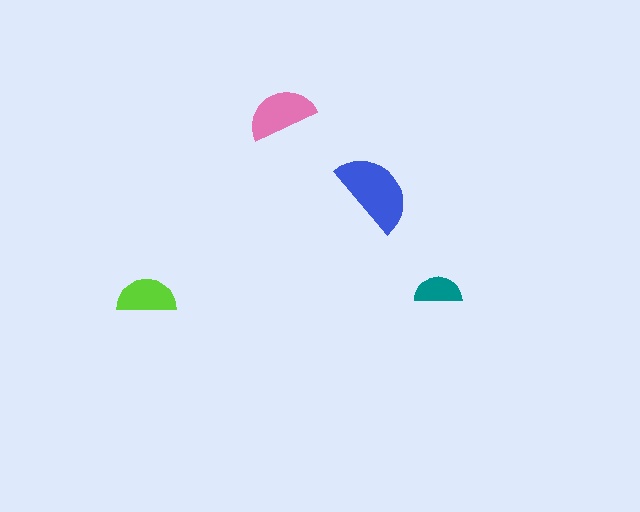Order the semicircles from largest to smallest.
the blue one, the pink one, the lime one, the teal one.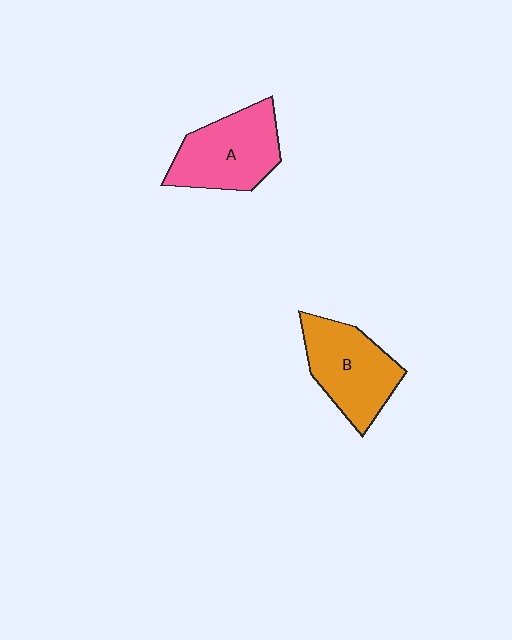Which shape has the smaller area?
Shape B (orange).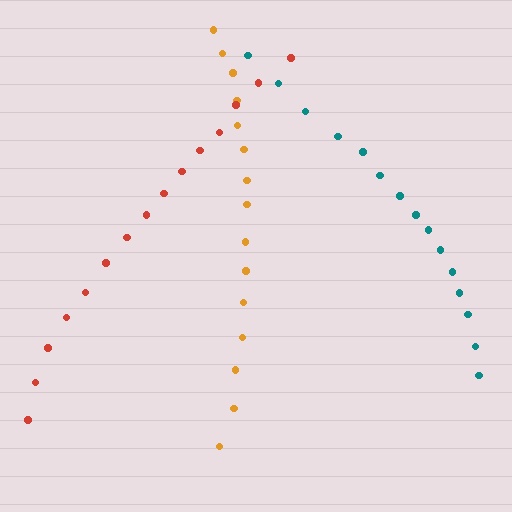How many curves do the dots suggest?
There are 3 distinct paths.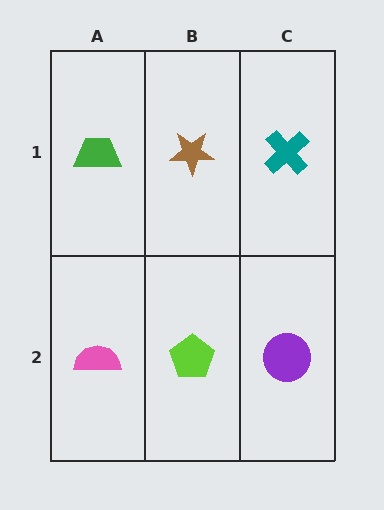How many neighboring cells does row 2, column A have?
2.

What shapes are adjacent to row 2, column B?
A brown star (row 1, column B), a pink semicircle (row 2, column A), a purple circle (row 2, column C).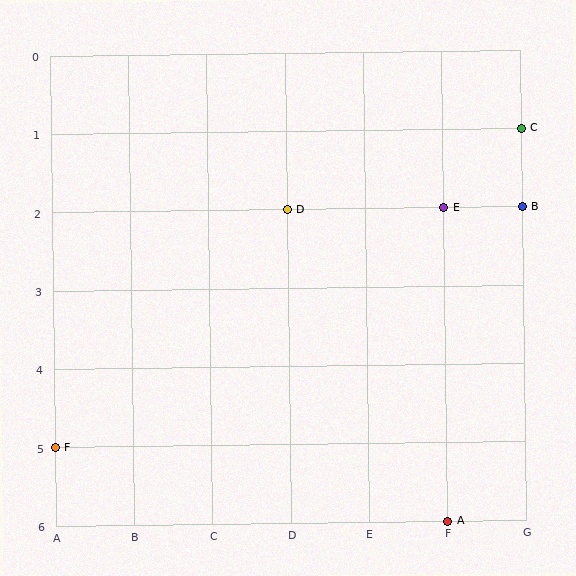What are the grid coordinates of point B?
Point B is at grid coordinates (G, 2).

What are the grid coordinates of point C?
Point C is at grid coordinates (G, 1).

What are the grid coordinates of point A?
Point A is at grid coordinates (F, 6).